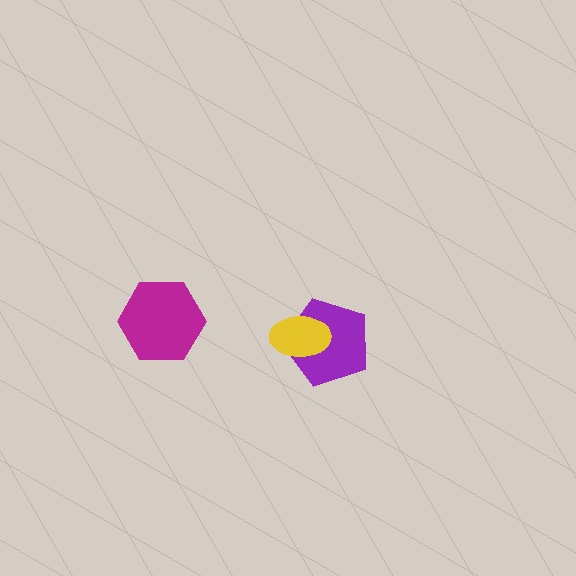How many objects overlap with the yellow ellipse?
1 object overlaps with the yellow ellipse.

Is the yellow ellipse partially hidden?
No, no other shape covers it.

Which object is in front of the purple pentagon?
The yellow ellipse is in front of the purple pentagon.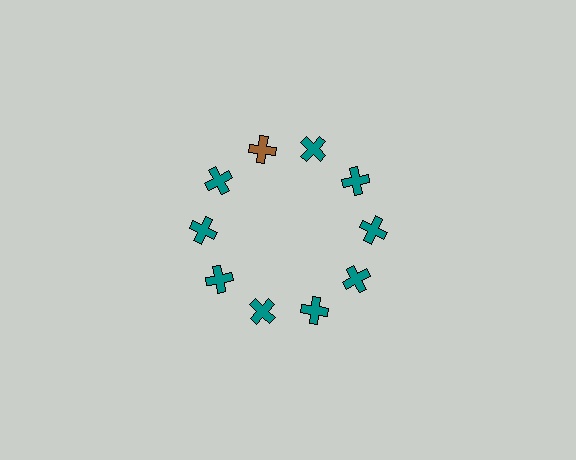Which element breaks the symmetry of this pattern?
The brown cross at roughly the 11 o'clock position breaks the symmetry. All other shapes are teal crosses.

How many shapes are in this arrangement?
There are 10 shapes arranged in a ring pattern.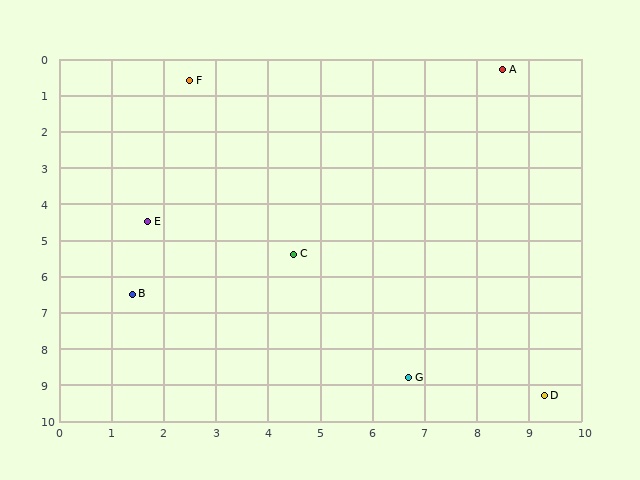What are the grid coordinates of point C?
Point C is at approximately (4.5, 5.4).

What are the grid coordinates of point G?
Point G is at approximately (6.7, 8.8).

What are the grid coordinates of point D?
Point D is at approximately (9.3, 9.3).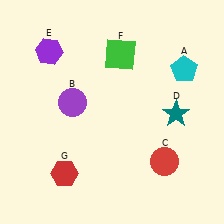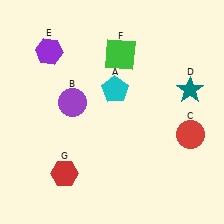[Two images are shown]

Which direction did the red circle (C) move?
The red circle (C) moved up.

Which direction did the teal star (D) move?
The teal star (D) moved up.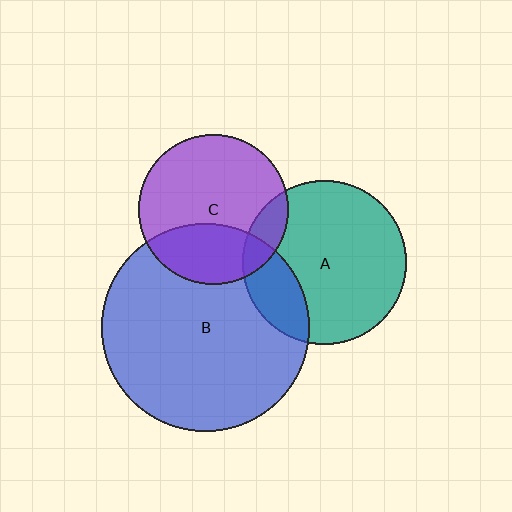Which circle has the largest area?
Circle B (blue).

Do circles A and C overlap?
Yes.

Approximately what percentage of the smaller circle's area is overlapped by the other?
Approximately 10%.